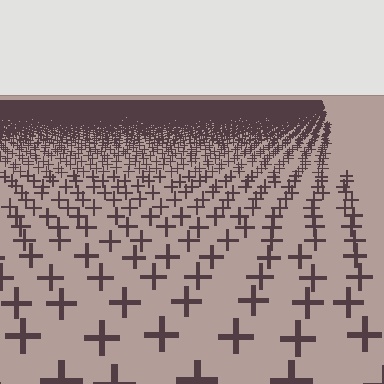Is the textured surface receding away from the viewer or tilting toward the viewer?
The surface is receding away from the viewer. Texture elements get smaller and denser toward the top.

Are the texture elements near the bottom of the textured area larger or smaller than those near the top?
Larger. Near the bottom, elements are closer to the viewer and appear at a bigger on-screen size.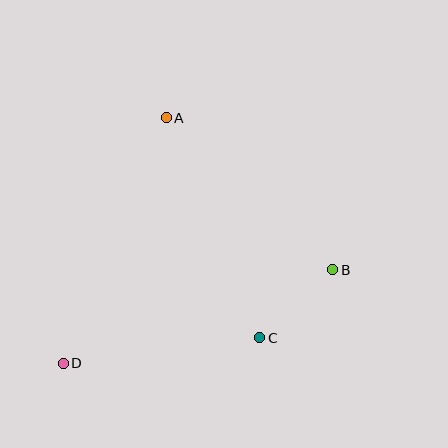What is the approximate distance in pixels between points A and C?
The distance between A and C is approximately 239 pixels.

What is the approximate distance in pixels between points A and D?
The distance between A and D is approximately 267 pixels.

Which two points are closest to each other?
Points B and C are closest to each other.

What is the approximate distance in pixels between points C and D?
The distance between C and D is approximately 198 pixels.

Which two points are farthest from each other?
Points B and D are farthest from each other.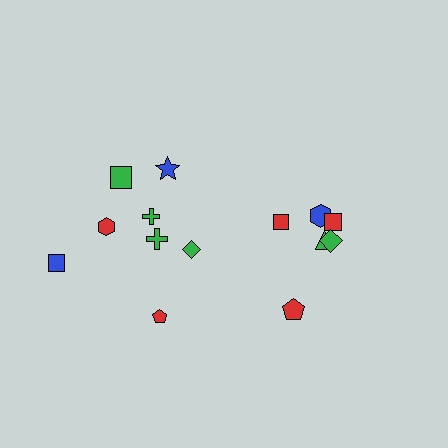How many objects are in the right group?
There are 6 objects.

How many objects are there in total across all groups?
There are 14 objects.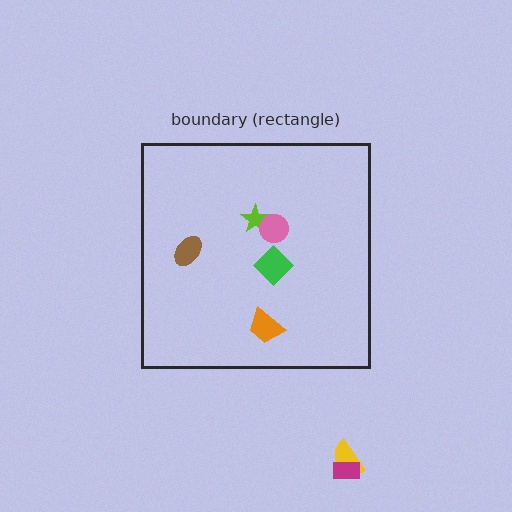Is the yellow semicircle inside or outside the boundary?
Outside.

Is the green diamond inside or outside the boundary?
Inside.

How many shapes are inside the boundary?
5 inside, 2 outside.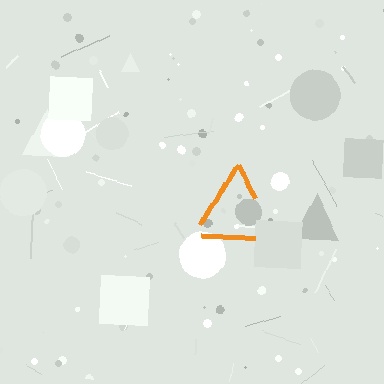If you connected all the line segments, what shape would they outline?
They would outline a triangle.